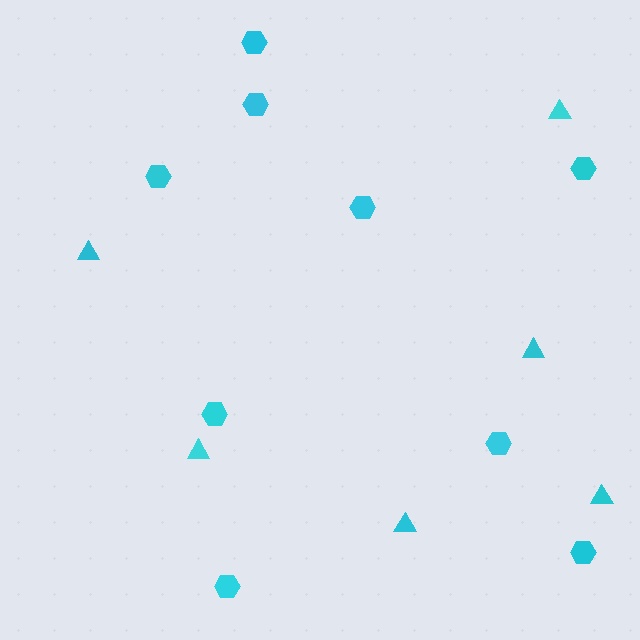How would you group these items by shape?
There are 2 groups: one group of hexagons (9) and one group of triangles (6).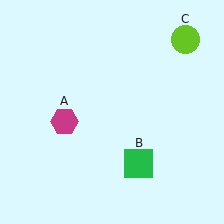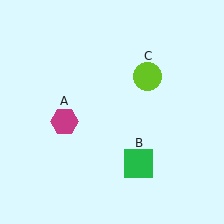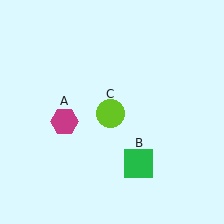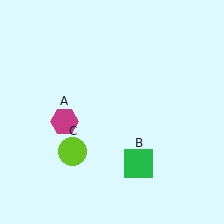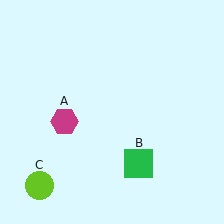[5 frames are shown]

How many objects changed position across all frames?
1 object changed position: lime circle (object C).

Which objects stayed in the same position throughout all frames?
Magenta hexagon (object A) and green square (object B) remained stationary.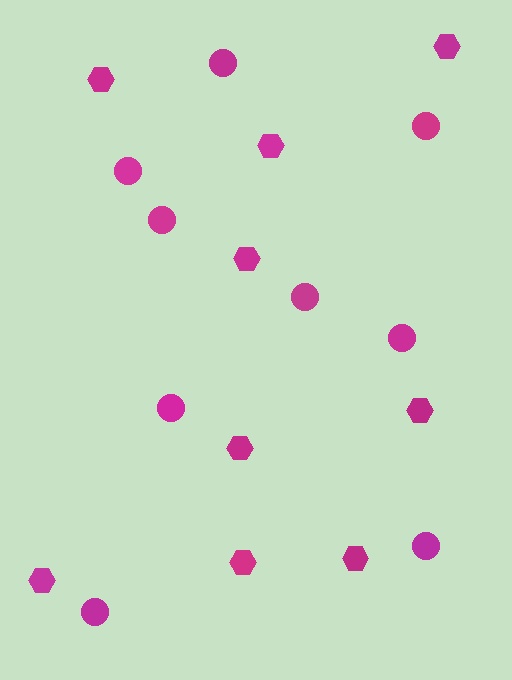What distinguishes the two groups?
There are 2 groups: one group of circles (9) and one group of hexagons (9).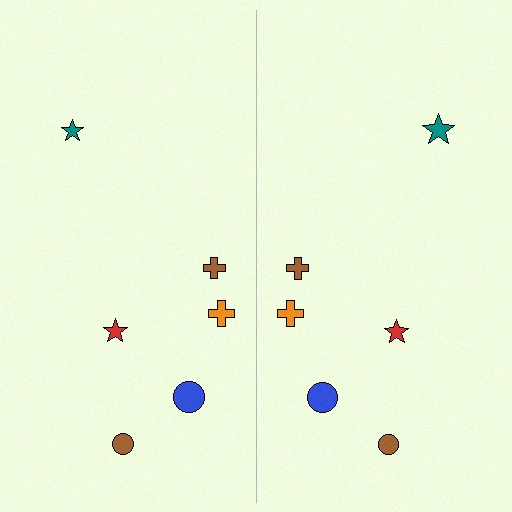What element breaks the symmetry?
The teal star on the right side has a different size than its mirror counterpart.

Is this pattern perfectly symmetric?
No, the pattern is not perfectly symmetric. The teal star on the right side has a different size than its mirror counterpart.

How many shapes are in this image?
There are 12 shapes in this image.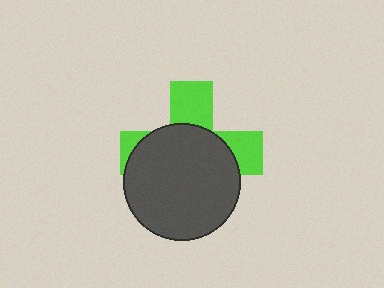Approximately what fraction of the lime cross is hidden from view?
Roughly 64% of the lime cross is hidden behind the dark gray circle.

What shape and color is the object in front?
The object in front is a dark gray circle.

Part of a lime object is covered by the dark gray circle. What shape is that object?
It is a cross.